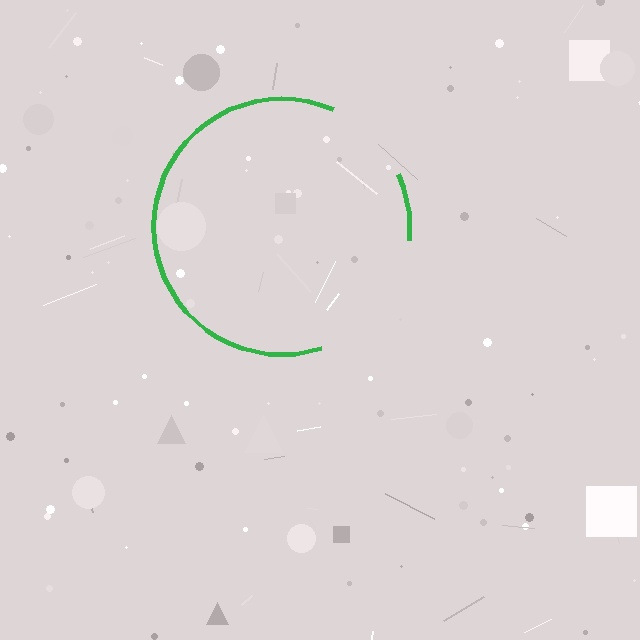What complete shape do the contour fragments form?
The contour fragments form a circle.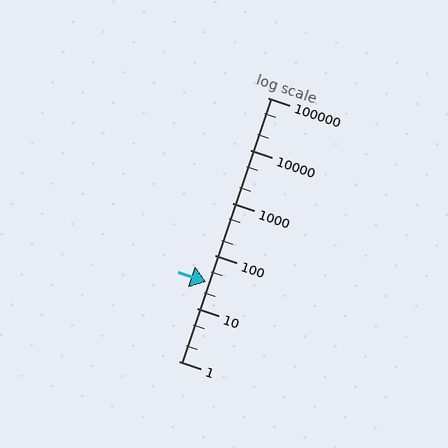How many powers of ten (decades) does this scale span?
The scale spans 5 decades, from 1 to 100000.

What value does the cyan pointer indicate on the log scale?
The pointer indicates approximately 32.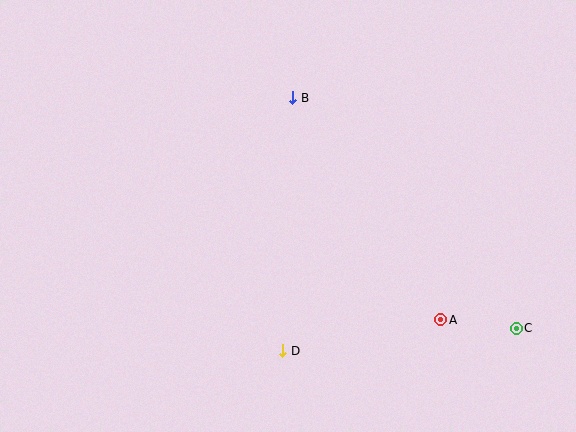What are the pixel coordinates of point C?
Point C is at (516, 328).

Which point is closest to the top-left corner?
Point B is closest to the top-left corner.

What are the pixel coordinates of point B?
Point B is at (293, 98).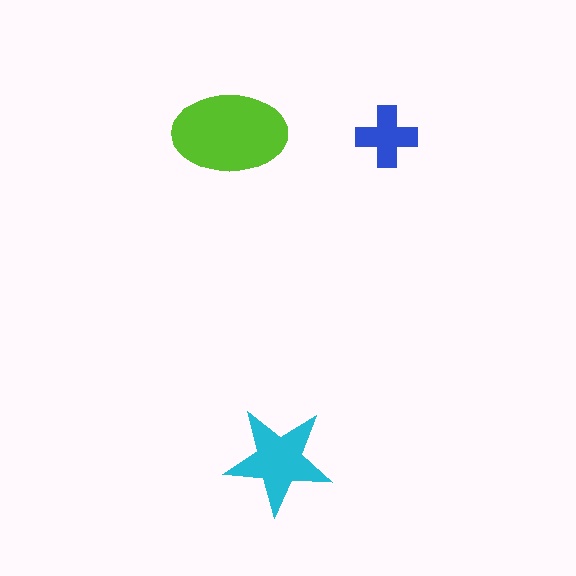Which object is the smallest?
The blue cross.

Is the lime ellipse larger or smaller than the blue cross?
Larger.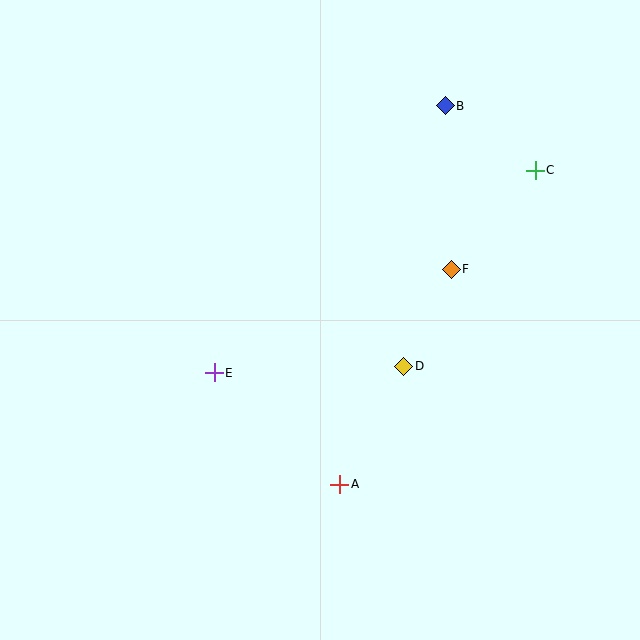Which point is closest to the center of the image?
Point D at (404, 366) is closest to the center.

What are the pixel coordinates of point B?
Point B is at (445, 106).